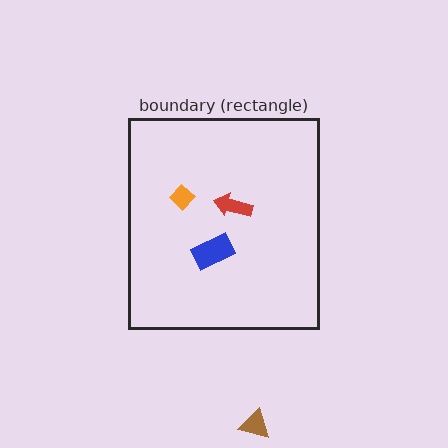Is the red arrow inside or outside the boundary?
Inside.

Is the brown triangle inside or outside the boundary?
Outside.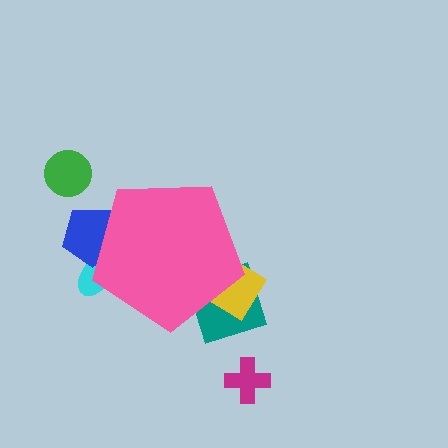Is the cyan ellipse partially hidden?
Yes, the cyan ellipse is partially hidden behind the pink pentagon.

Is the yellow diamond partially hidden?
Yes, the yellow diamond is partially hidden behind the pink pentagon.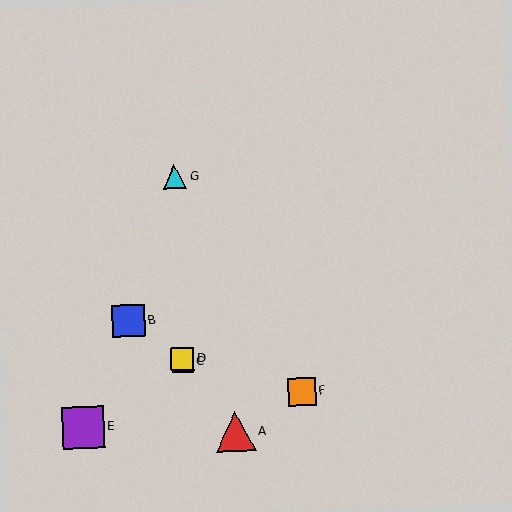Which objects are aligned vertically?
Objects C, D, G are aligned vertically.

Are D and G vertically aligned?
Yes, both are at x≈182.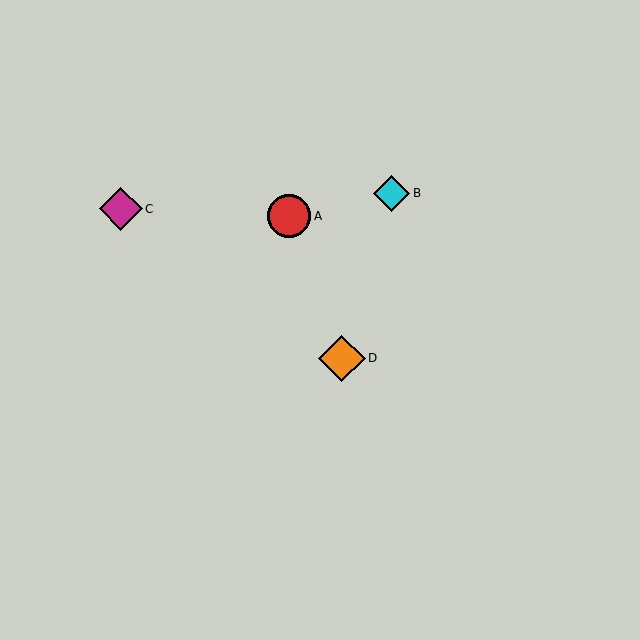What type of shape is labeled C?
Shape C is a magenta diamond.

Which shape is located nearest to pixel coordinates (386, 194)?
The cyan diamond (labeled B) at (392, 193) is nearest to that location.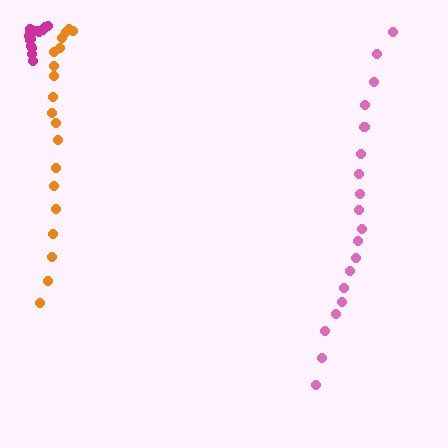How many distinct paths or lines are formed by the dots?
There are 3 distinct paths.